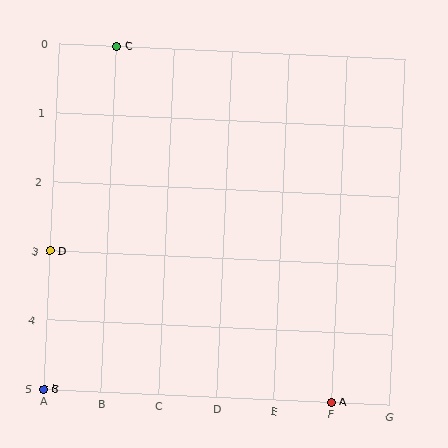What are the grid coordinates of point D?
Point D is at grid coordinates (A, 3).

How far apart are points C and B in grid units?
Points C and B are 1 column and 5 rows apart (about 5.1 grid units diagonally).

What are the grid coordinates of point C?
Point C is at grid coordinates (B, 0).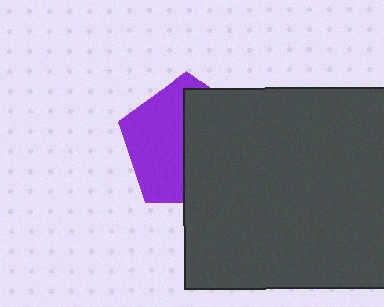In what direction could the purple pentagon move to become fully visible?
The purple pentagon could move left. That would shift it out from behind the dark gray rectangle entirely.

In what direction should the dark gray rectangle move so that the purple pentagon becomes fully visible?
The dark gray rectangle should move right. That is the shortest direction to clear the overlap and leave the purple pentagon fully visible.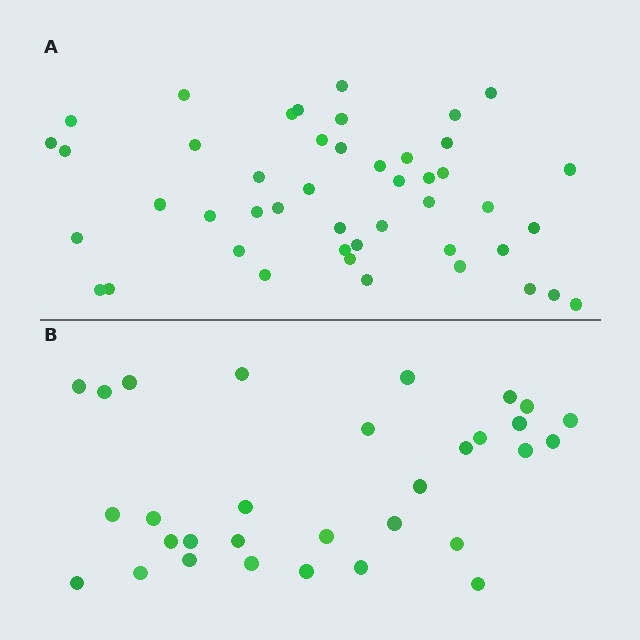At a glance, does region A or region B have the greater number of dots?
Region A (the top region) has more dots.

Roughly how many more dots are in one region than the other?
Region A has approximately 15 more dots than region B.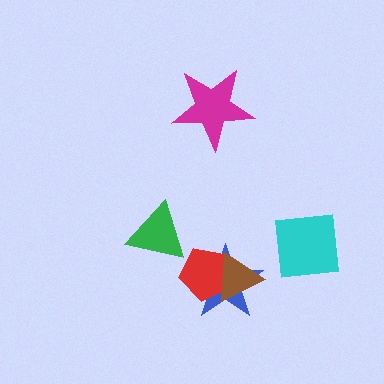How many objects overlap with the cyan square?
0 objects overlap with the cyan square.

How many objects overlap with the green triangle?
0 objects overlap with the green triangle.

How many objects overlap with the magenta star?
0 objects overlap with the magenta star.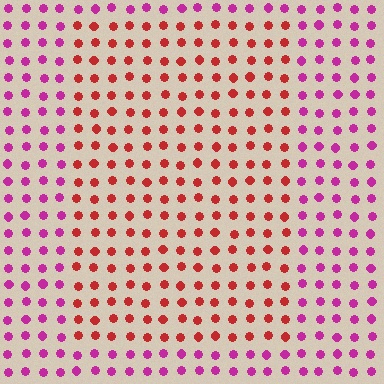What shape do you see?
I see a rectangle.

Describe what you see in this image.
The image is filled with small magenta elements in a uniform arrangement. A rectangle-shaped region is visible where the elements are tinted to a slightly different hue, forming a subtle color boundary.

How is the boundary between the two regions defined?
The boundary is defined purely by a slight shift in hue (about 46 degrees). Spacing, size, and orientation are identical on both sides.